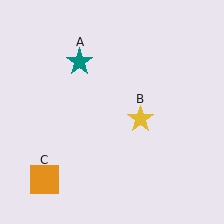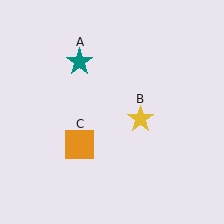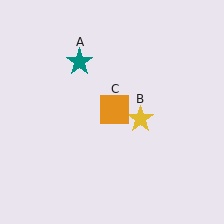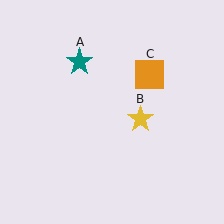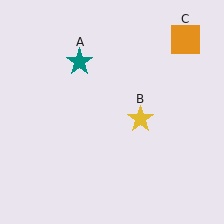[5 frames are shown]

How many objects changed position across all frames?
1 object changed position: orange square (object C).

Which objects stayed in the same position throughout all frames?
Teal star (object A) and yellow star (object B) remained stationary.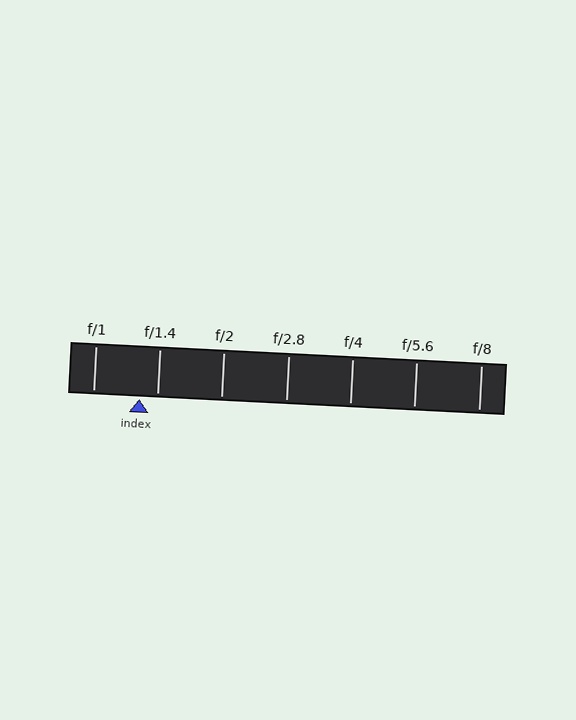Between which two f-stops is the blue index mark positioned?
The index mark is between f/1 and f/1.4.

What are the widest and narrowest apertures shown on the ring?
The widest aperture shown is f/1 and the narrowest is f/8.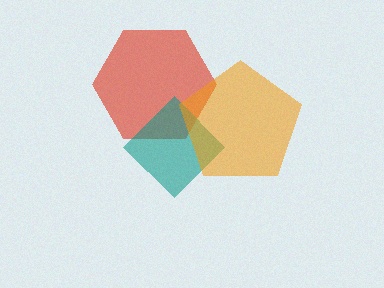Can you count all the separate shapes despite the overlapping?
Yes, there are 3 separate shapes.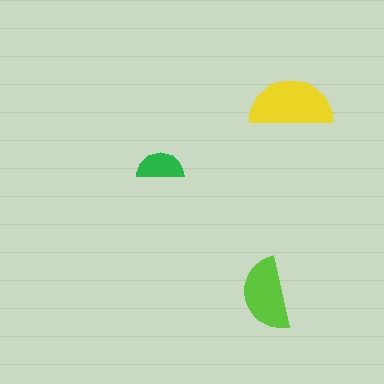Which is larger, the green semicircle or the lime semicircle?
The lime one.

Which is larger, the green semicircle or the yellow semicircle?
The yellow one.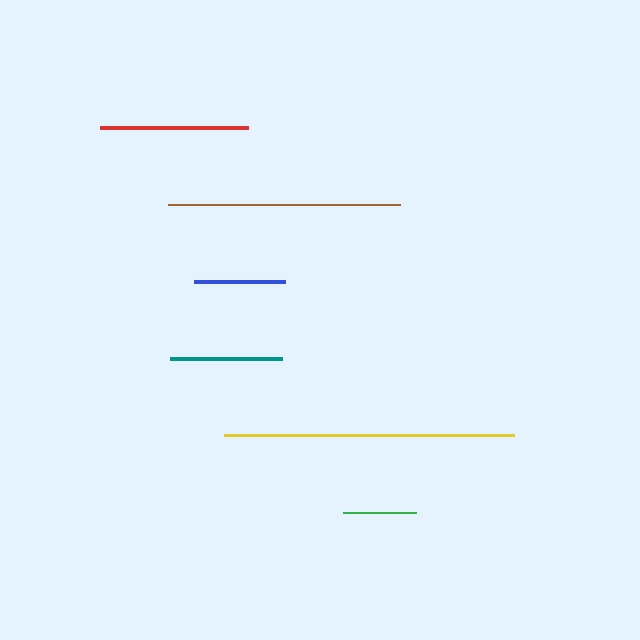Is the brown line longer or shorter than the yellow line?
The yellow line is longer than the brown line.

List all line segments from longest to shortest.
From longest to shortest: yellow, brown, red, teal, blue, green.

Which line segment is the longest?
The yellow line is the longest at approximately 291 pixels.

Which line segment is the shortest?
The green line is the shortest at approximately 73 pixels.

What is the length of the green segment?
The green segment is approximately 73 pixels long.